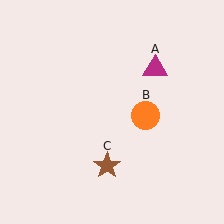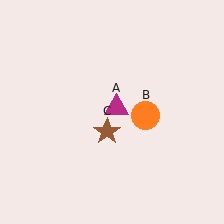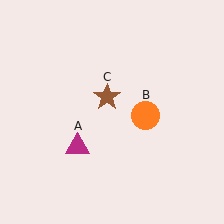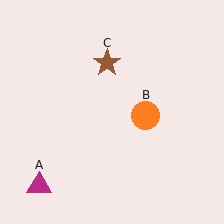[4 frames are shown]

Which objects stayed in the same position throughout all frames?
Orange circle (object B) remained stationary.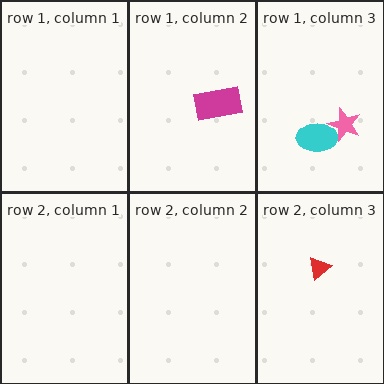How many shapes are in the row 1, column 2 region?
1.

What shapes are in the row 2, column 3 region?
The red triangle.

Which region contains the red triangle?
The row 2, column 3 region.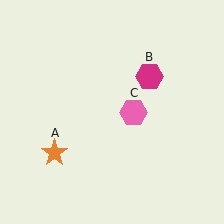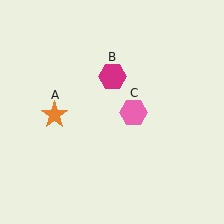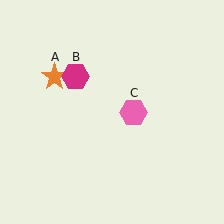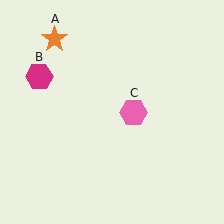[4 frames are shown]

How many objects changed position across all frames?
2 objects changed position: orange star (object A), magenta hexagon (object B).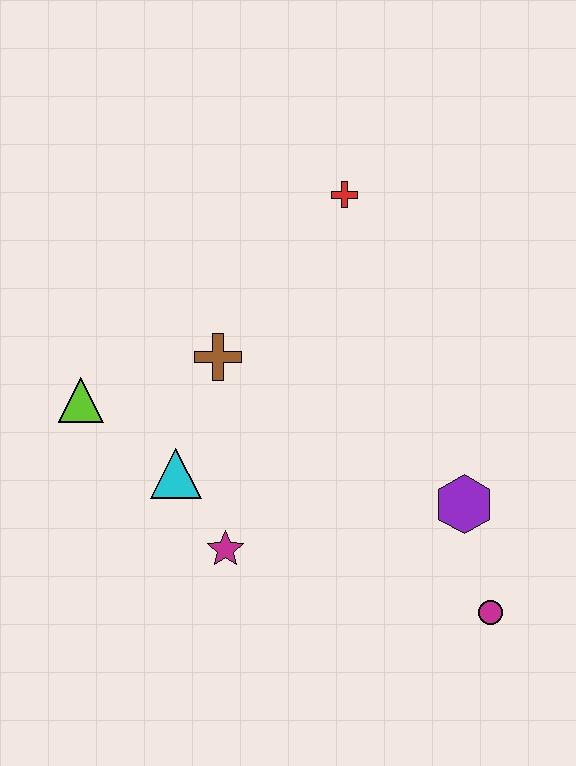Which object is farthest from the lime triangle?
The magenta circle is farthest from the lime triangle.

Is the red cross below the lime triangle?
No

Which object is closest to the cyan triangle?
The magenta star is closest to the cyan triangle.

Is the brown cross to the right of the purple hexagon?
No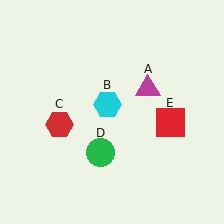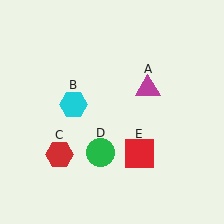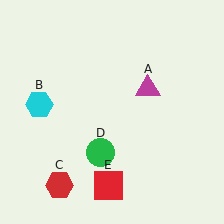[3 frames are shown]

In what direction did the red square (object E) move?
The red square (object E) moved down and to the left.